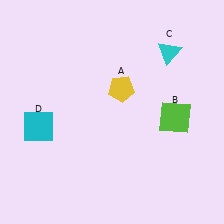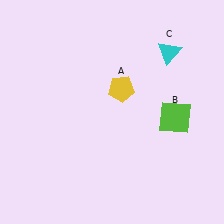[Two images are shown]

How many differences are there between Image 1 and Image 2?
There is 1 difference between the two images.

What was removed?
The cyan square (D) was removed in Image 2.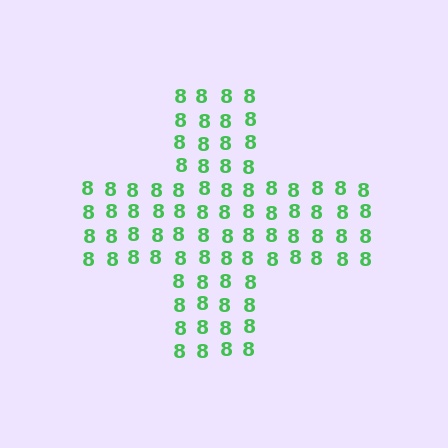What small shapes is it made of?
It is made of small digit 8's.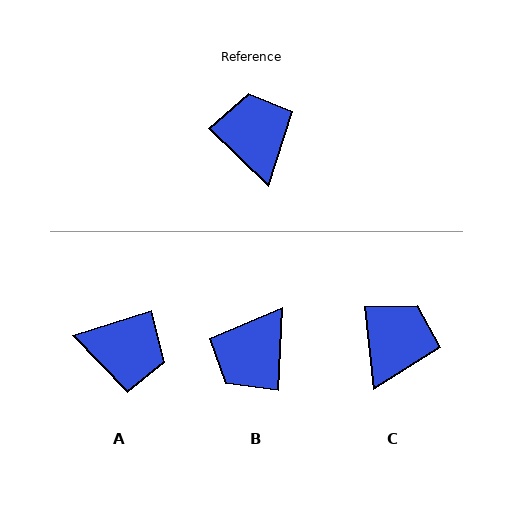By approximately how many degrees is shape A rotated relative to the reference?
Approximately 118 degrees clockwise.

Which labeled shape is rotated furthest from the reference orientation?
B, about 131 degrees away.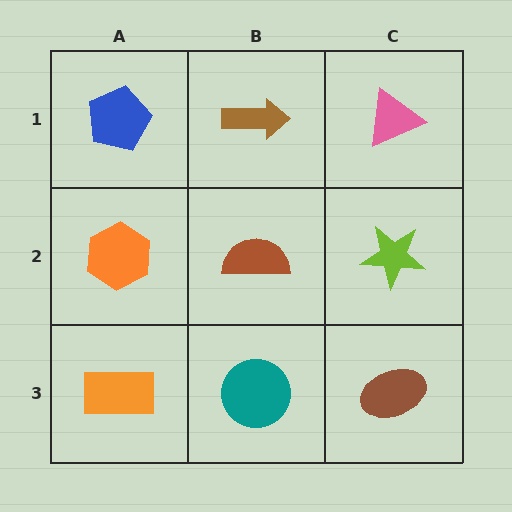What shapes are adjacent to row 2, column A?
A blue pentagon (row 1, column A), an orange rectangle (row 3, column A), a brown semicircle (row 2, column B).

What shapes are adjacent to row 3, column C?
A lime star (row 2, column C), a teal circle (row 3, column B).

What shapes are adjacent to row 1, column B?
A brown semicircle (row 2, column B), a blue pentagon (row 1, column A), a pink triangle (row 1, column C).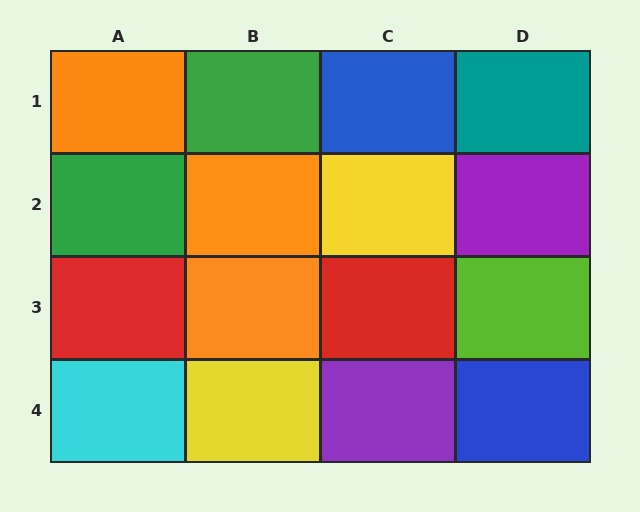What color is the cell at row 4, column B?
Yellow.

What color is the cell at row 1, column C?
Blue.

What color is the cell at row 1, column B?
Green.